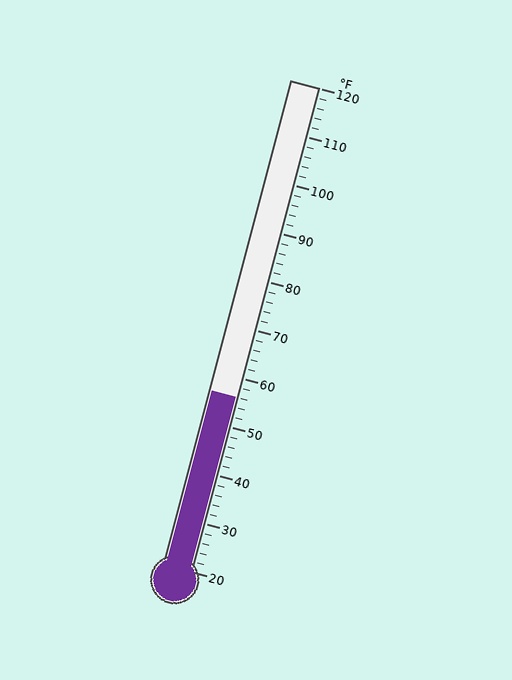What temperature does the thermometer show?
The thermometer shows approximately 56°F.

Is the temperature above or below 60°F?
The temperature is below 60°F.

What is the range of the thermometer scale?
The thermometer scale ranges from 20°F to 120°F.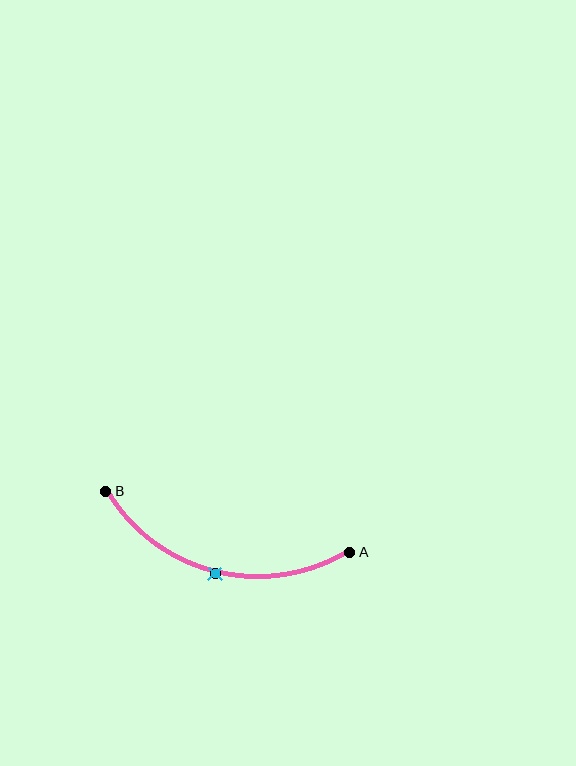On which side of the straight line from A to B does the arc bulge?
The arc bulges below the straight line connecting A and B.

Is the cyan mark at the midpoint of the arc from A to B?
Yes. The cyan mark lies on the arc at equal arc-length from both A and B — it is the arc midpoint.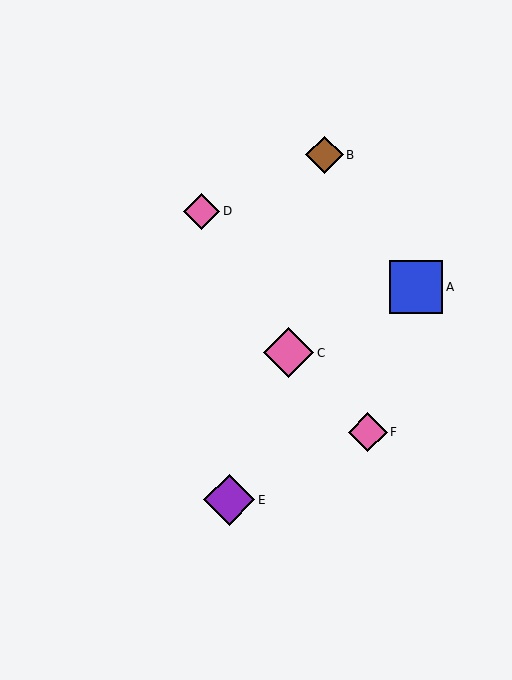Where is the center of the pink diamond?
The center of the pink diamond is at (288, 353).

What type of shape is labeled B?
Shape B is a brown diamond.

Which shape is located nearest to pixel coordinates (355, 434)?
The pink diamond (labeled F) at (368, 432) is nearest to that location.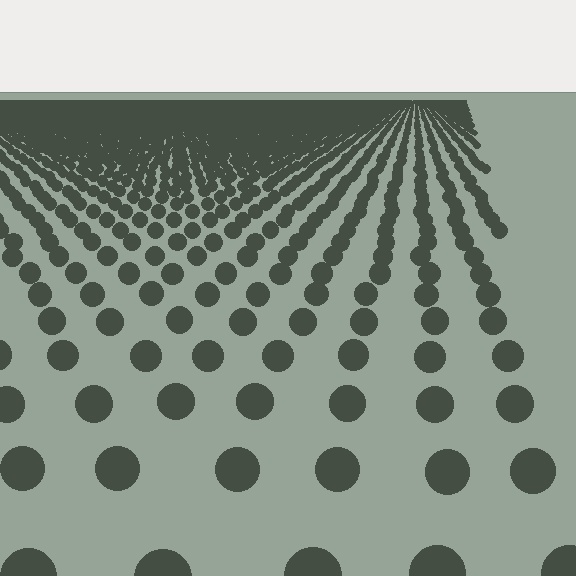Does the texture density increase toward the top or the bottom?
Density increases toward the top.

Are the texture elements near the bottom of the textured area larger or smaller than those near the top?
Larger. Near the bottom, elements are closer to the viewer and appear at a bigger on-screen size.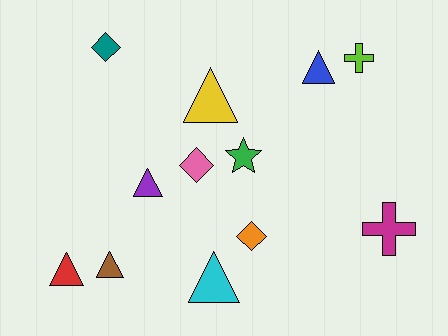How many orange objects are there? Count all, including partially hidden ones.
There is 1 orange object.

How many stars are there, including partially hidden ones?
There is 1 star.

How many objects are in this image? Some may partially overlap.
There are 12 objects.